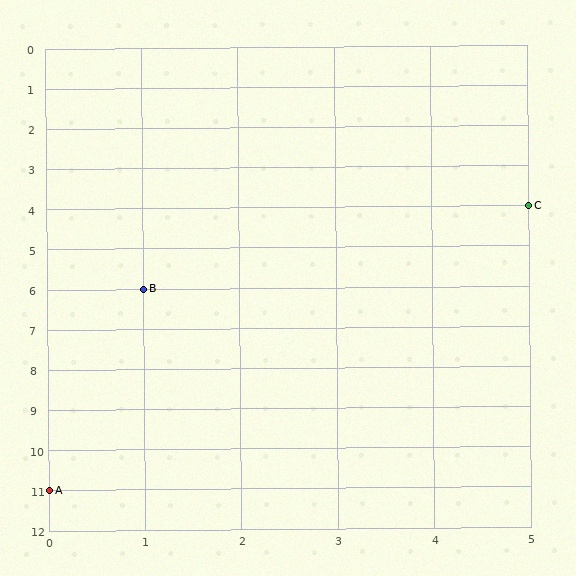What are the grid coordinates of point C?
Point C is at grid coordinates (5, 4).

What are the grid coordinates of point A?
Point A is at grid coordinates (0, 11).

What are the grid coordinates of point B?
Point B is at grid coordinates (1, 6).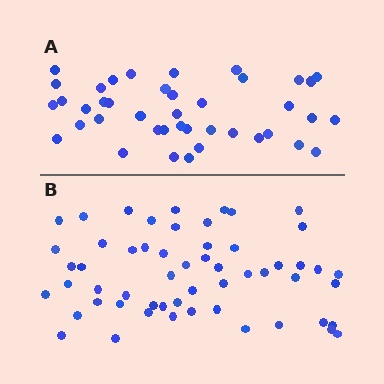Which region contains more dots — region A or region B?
Region B (the bottom region) has more dots.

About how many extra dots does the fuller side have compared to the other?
Region B has approximately 15 more dots than region A.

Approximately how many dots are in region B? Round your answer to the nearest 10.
About 60 dots. (The exact count is 56, which rounds to 60.)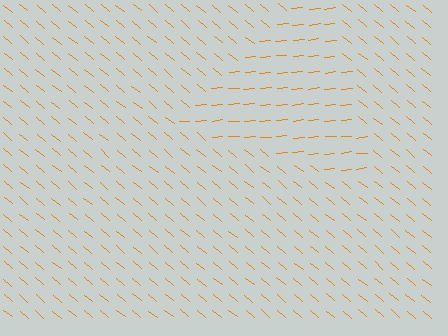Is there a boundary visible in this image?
Yes, there is a texture boundary formed by a change in line orientation.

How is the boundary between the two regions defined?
The boundary is defined purely by a change in line orientation (approximately 45 degrees difference). All lines are the same color and thickness.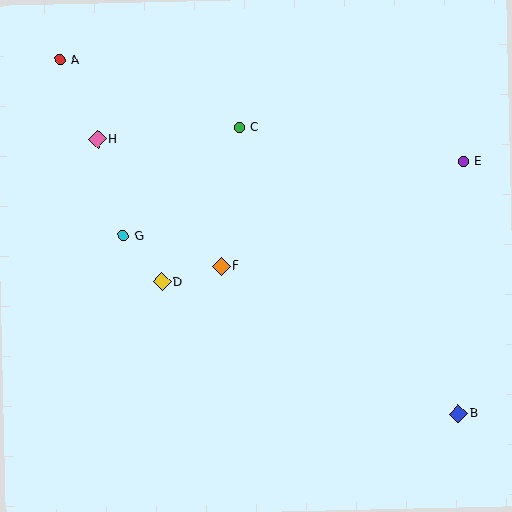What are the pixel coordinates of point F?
Point F is at (222, 266).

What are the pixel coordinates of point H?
Point H is at (98, 139).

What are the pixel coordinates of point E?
Point E is at (463, 162).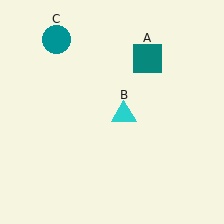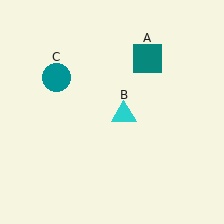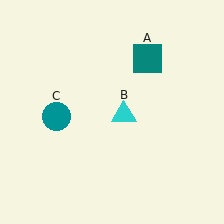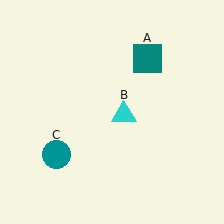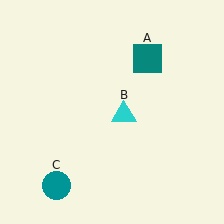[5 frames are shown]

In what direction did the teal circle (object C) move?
The teal circle (object C) moved down.